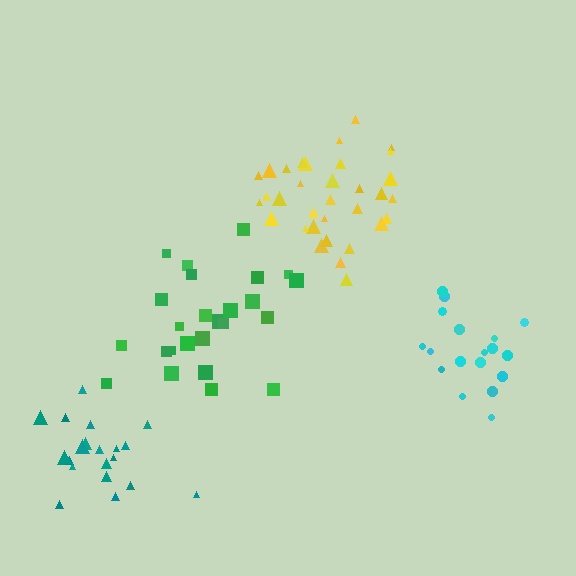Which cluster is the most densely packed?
Teal.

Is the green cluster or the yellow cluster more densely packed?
Yellow.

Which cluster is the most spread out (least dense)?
Green.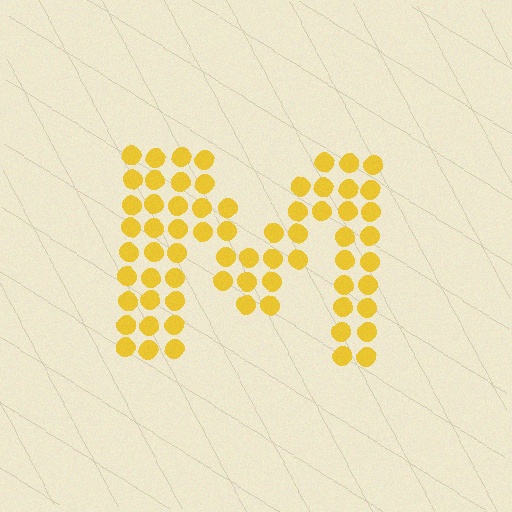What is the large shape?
The large shape is the letter M.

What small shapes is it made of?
It is made of small circles.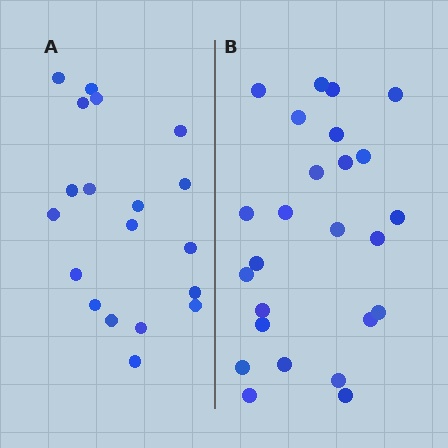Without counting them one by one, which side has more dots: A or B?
Region B (the right region) has more dots.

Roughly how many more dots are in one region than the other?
Region B has about 6 more dots than region A.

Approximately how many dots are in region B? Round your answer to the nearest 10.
About 20 dots. (The exact count is 25, which rounds to 20.)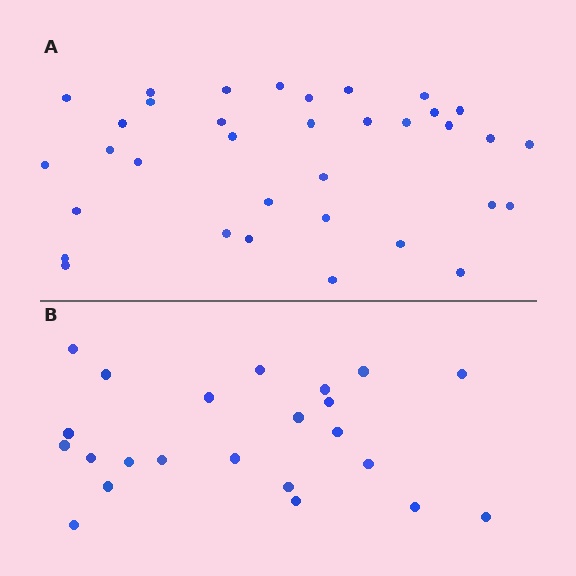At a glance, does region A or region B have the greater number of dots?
Region A (the top region) has more dots.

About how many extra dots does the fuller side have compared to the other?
Region A has roughly 12 or so more dots than region B.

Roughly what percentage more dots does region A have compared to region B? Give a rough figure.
About 50% more.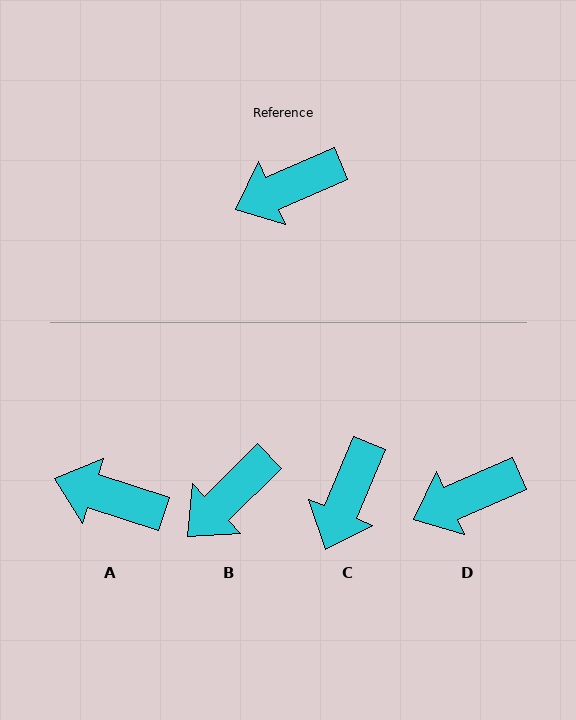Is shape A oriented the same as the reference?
No, it is off by about 41 degrees.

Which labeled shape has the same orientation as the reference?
D.